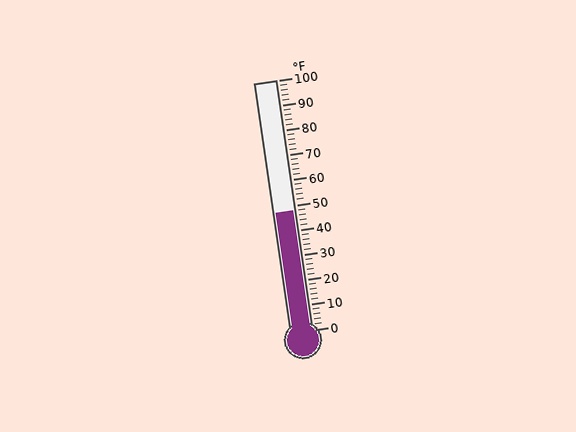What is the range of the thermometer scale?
The thermometer scale ranges from 0°F to 100°F.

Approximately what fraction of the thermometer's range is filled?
The thermometer is filled to approximately 50% of its range.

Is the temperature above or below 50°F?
The temperature is below 50°F.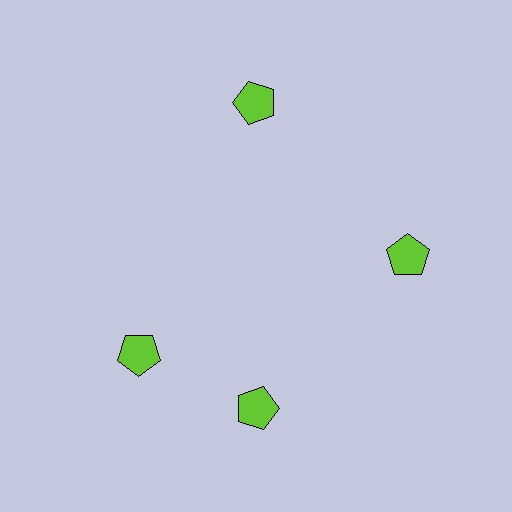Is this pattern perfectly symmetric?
No. The 4 lime pentagons are arranged in a ring, but one element near the 9 o'clock position is rotated out of alignment along the ring, breaking the 4-fold rotational symmetry.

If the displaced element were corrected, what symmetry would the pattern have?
It would have 4-fold rotational symmetry — the pattern would map onto itself every 90 degrees.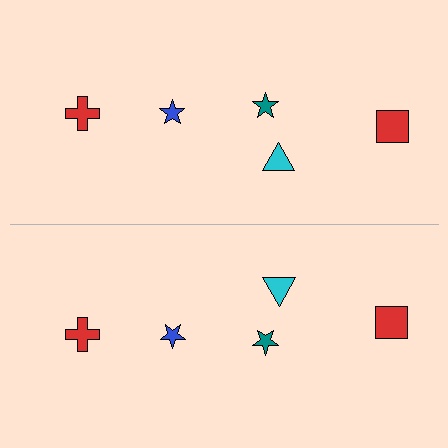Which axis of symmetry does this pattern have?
The pattern has a horizontal axis of symmetry running through the center of the image.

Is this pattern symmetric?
Yes, this pattern has bilateral (reflection) symmetry.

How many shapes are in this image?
There are 10 shapes in this image.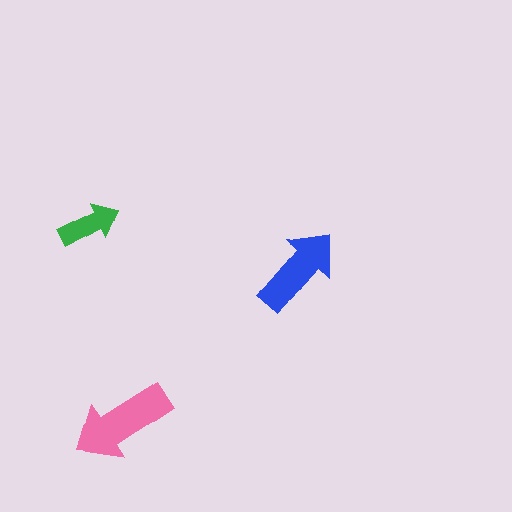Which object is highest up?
The green arrow is topmost.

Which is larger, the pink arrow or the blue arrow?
The pink one.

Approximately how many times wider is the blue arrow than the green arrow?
About 1.5 times wider.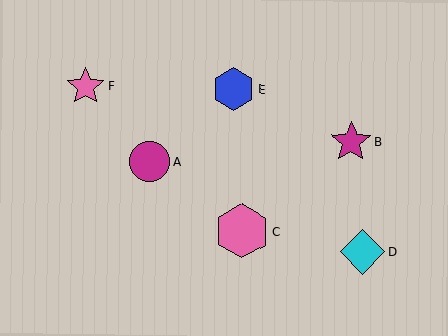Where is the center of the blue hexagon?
The center of the blue hexagon is at (234, 89).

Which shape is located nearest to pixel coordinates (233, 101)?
The blue hexagon (labeled E) at (234, 89) is nearest to that location.